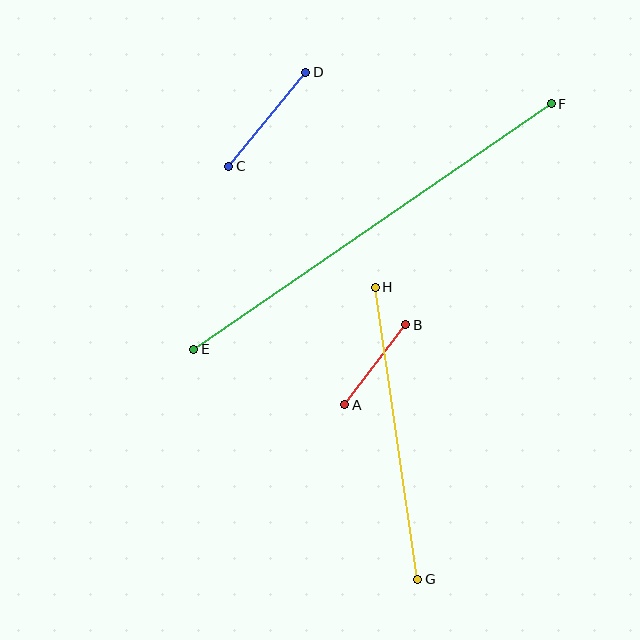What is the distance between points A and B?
The distance is approximately 100 pixels.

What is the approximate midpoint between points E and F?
The midpoint is at approximately (372, 226) pixels.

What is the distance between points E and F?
The distance is approximately 434 pixels.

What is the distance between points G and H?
The distance is approximately 295 pixels.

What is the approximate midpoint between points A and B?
The midpoint is at approximately (375, 365) pixels.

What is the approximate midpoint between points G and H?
The midpoint is at approximately (396, 433) pixels.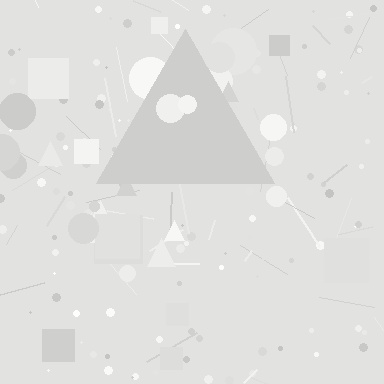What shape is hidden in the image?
A triangle is hidden in the image.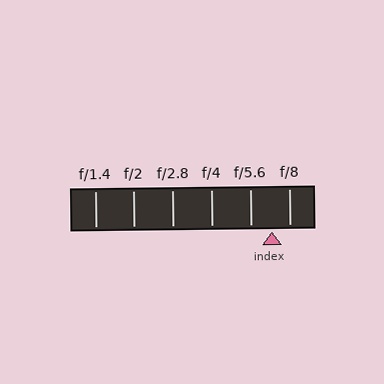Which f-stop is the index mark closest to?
The index mark is closest to f/8.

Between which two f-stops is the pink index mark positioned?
The index mark is between f/5.6 and f/8.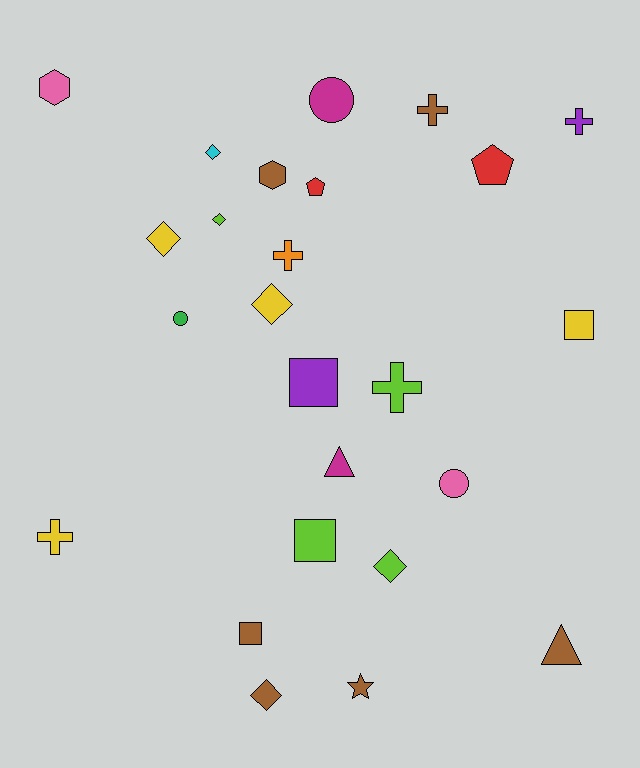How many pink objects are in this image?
There are 2 pink objects.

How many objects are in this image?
There are 25 objects.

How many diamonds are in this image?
There are 6 diamonds.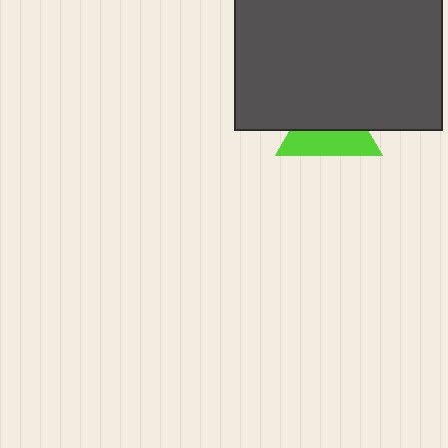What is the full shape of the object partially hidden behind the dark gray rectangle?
The partially hidden object is a lime triangle.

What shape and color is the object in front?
The object in front is a dark gray rectangle.